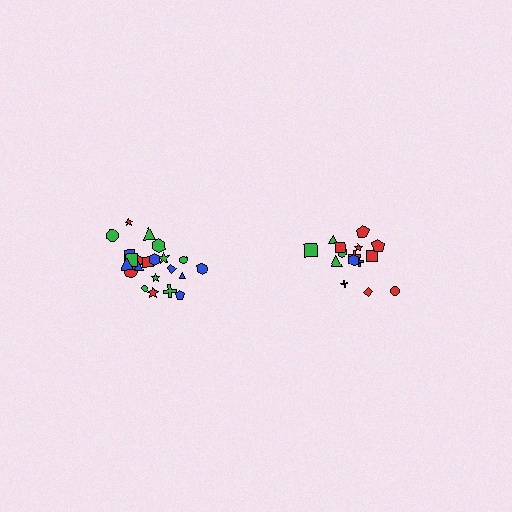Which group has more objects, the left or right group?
The left group.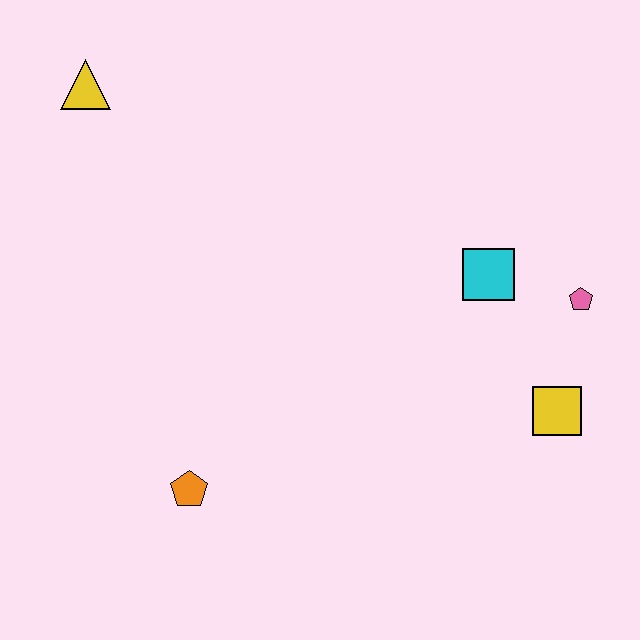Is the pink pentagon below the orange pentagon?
No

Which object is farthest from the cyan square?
The yellow triangle is farthest from the cyan square.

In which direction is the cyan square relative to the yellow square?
The cyan square is above the yellow square.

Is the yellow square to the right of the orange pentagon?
Yes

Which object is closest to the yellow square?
The pink pentagon is closest to the yellow square.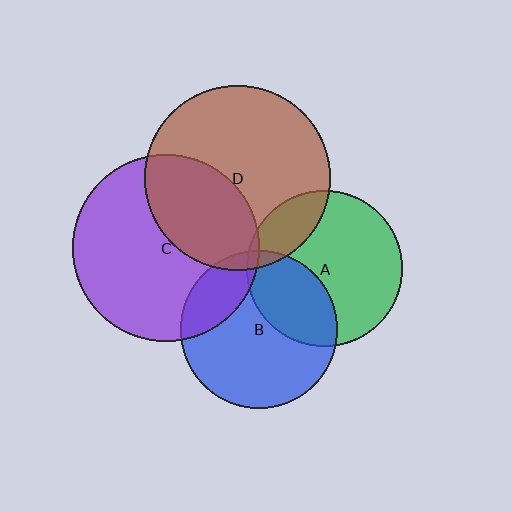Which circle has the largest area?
Circle C (purple).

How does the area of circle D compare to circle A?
Approximately 1.4 times.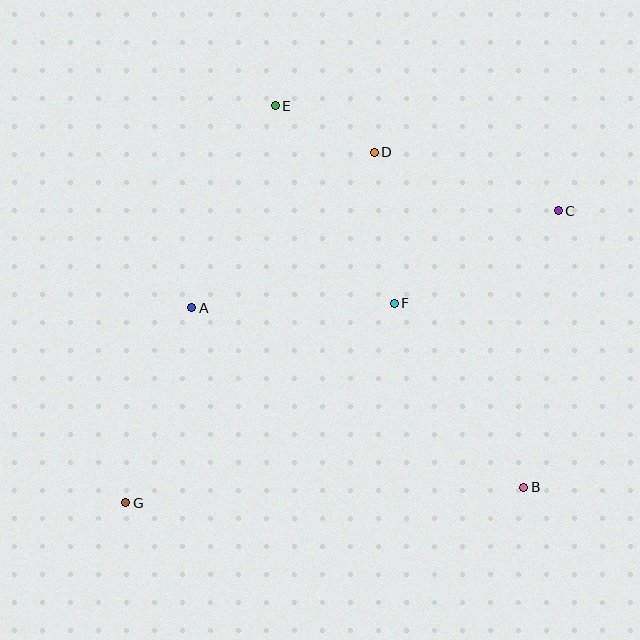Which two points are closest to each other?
Points D and E are closest to each other.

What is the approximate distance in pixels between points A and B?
The distance between A and B is approximately 378 pixels.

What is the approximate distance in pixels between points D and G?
The distance between D and G is approximately 430 pixels.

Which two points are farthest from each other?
Points C and G are farthest from each other.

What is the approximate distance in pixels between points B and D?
The distance between B and D is approximately 367 pixels.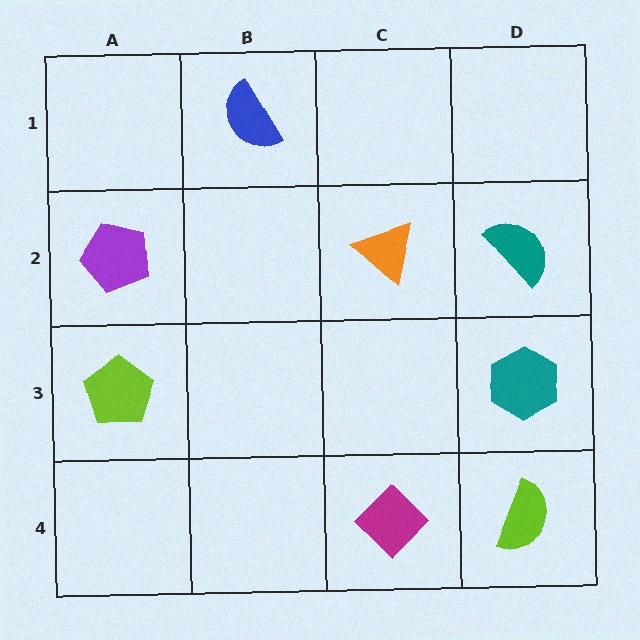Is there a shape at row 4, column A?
No, that cell is empty.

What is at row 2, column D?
A teal semicircle.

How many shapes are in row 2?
3 shapes.